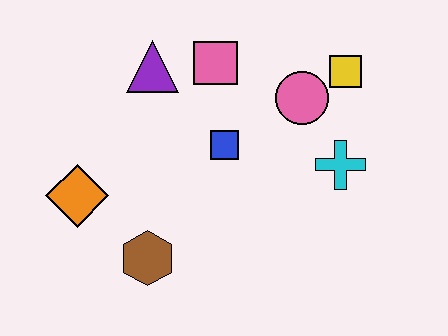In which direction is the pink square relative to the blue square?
The pink square is above the blue square.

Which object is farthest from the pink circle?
The orange diamond is farthest from the pink circle.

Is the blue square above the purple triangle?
No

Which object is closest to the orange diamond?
The brown hexagon is closest to the orange diamond.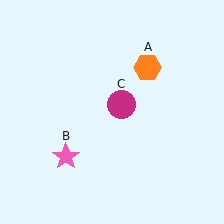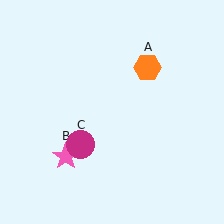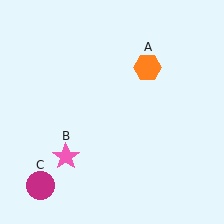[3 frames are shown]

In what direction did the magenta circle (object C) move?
The magenta circle (object C) moved down and to the left.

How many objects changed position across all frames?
1 object changed position: magenta circle (object C).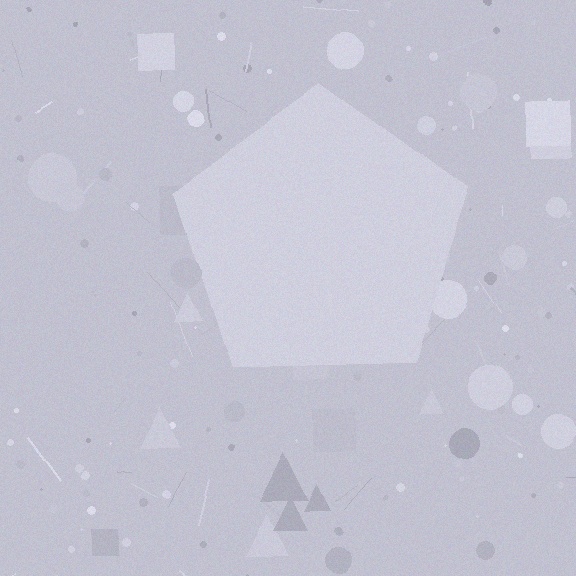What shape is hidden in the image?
A pentagon is hidden in the image.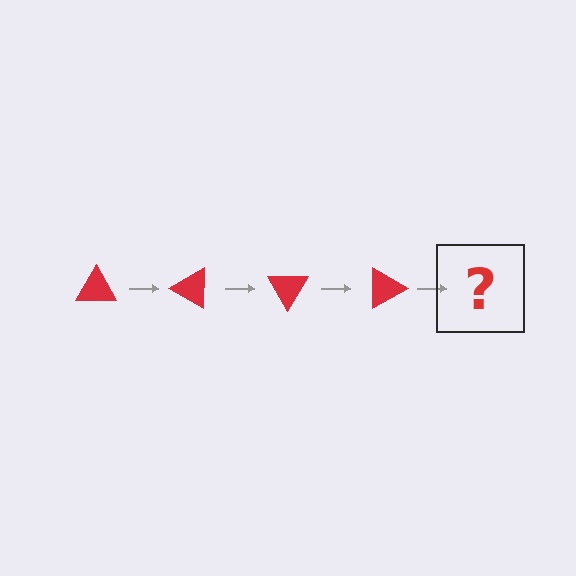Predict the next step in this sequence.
The next step is a red triangle rotated 120 degrees.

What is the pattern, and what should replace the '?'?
The pattern is that the triangle rotates 30 degrees each step. The '?' should be a red triangle rotated 120 degrees.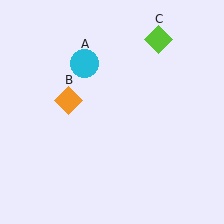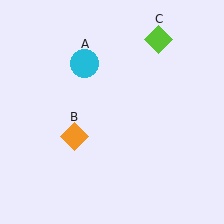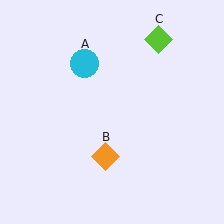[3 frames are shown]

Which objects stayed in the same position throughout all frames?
Cyan circle (object A) and lime diamond (object C) remained stationary.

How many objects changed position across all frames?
1 object changed position: orange diamond (object B).